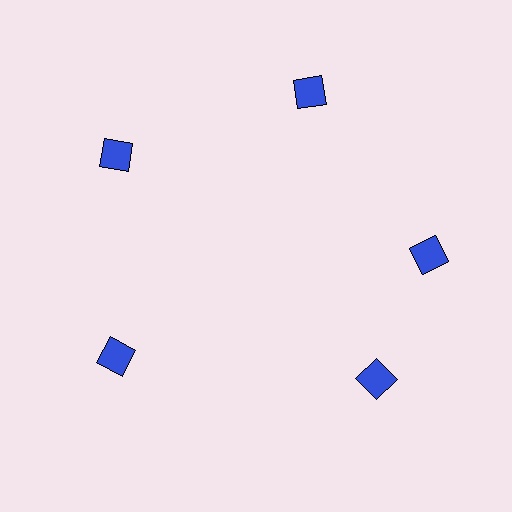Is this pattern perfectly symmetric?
No. The 5 blue squares are arranged in a ring, but one element near the 5 o'clock position is rotated out of alignment along the ring, breaking the 5-fold rotational symmetry.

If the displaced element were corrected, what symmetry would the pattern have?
It would have 5-fold rotational symmetry — the pattern would map onto itself every 72 degrees.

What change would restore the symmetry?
The symmetry would be restored by rotating it back into even spacing with its neighbors so that all 5 squares sit at equal angles and equal distance from the center.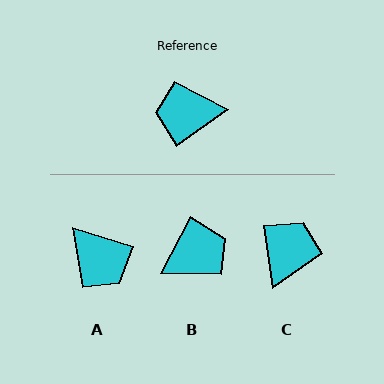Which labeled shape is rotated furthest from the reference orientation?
B, about 154 degrees away.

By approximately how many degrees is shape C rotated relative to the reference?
Approximately 117 degrees clockwise.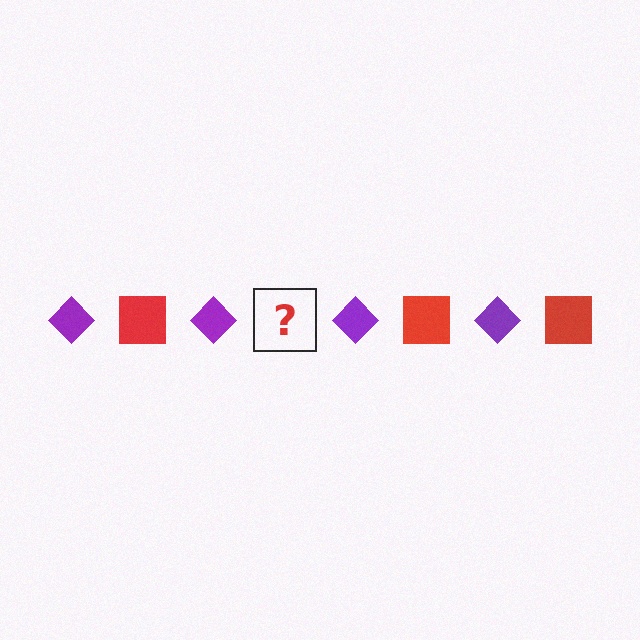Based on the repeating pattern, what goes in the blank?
The blank should be a red square.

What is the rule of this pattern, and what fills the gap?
The rule is that the pattern alternates between purple diamond and red square. The gap should be filled with a red square.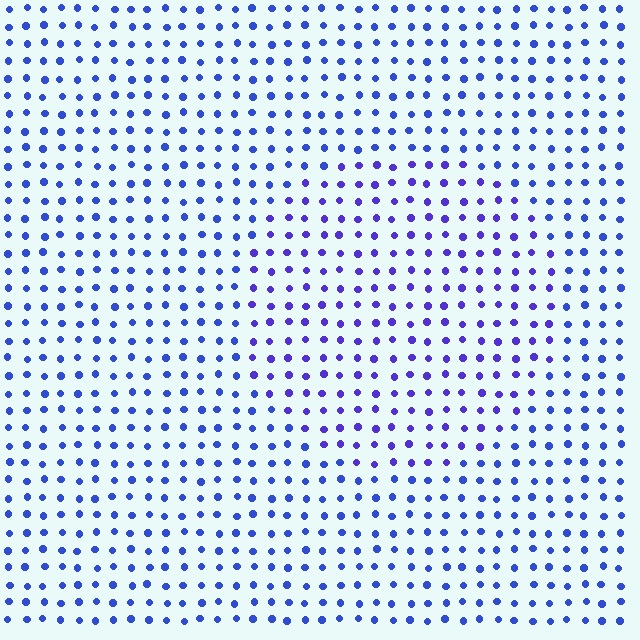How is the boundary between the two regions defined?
The boundary is defined purely by a slight shift in hue (about 23 degrees). Spacing, size, and orientation are identical on both sides.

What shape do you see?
I see a circle.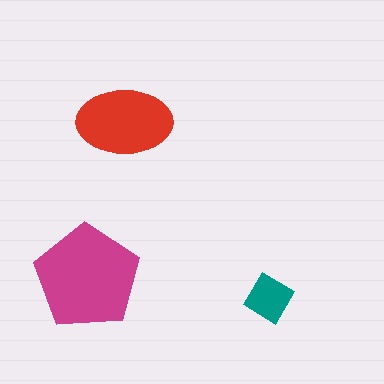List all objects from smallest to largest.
The teal diamond, the red ellipse, the magenta pentagon.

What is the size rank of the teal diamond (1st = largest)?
3rd.